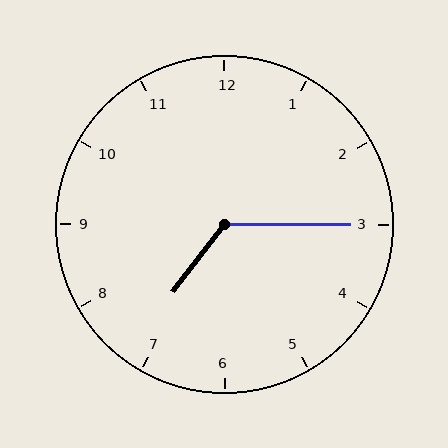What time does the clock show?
7:15.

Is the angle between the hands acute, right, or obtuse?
It is obtuse.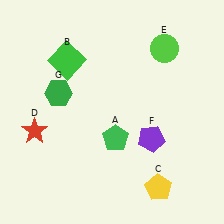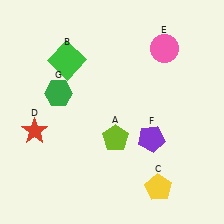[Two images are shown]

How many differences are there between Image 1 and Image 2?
There are 2 differences between the two images.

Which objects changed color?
A changed from green to lime. E changed from lime to pink.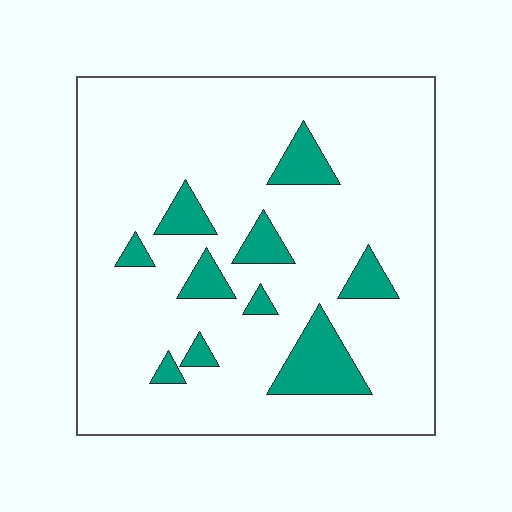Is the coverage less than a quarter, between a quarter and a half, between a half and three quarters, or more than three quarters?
Less than a quarter.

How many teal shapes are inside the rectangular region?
10.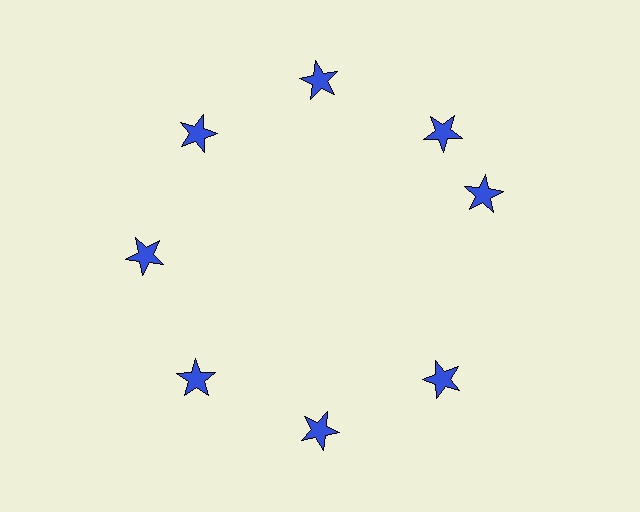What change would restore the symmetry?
The symmetry would be restored by rotating it back into even spacing with its neighbors so that all 8 stars sit at equal angles and equal distance from the center.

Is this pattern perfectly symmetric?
No. The 8 blue stars are arranged in a ring, but one element near the 3 o'clock position is rotated out of alignment along the ring, breaking the 8-fold rotational symmetry.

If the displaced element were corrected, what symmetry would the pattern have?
It would have 8-fold rotational symmetry — the pattern would map onto itself every 45 degrees.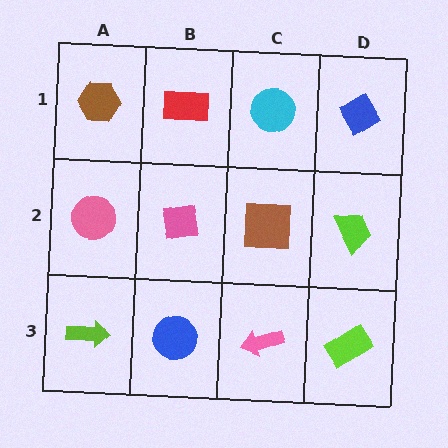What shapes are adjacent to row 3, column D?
A lime trapezoid (row 2, column D), a pink arrow (row 3, column C).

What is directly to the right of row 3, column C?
A lime rectangle.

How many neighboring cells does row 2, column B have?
4.